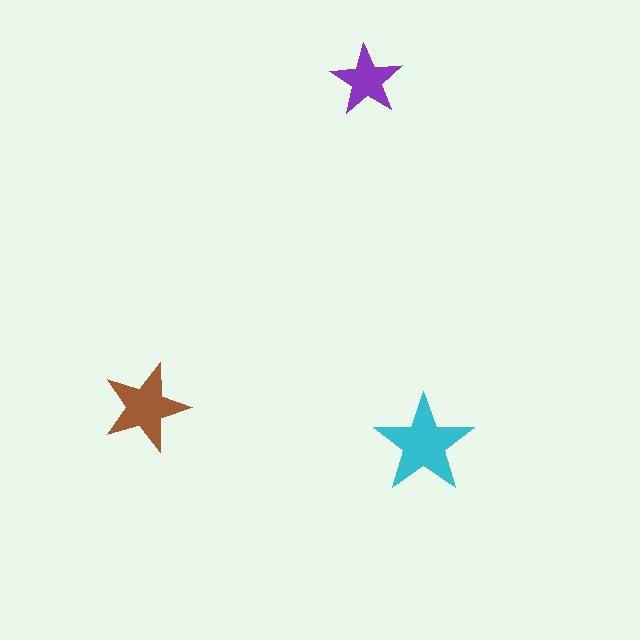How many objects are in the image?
There are 3 objects in the image.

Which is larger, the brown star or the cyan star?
The cyan one.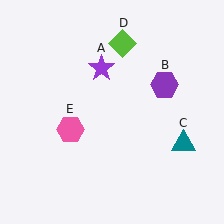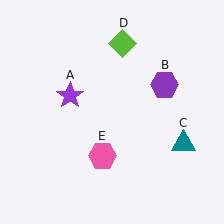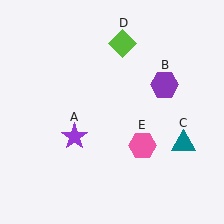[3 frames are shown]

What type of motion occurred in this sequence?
The purple star (object A), pink hexagon (object E) rotated counterclockwise around the center of the scene.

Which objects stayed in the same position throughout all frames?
Purple hexagon (object B) and teal triangle (object C) and lime diamond (object D) remained stationary.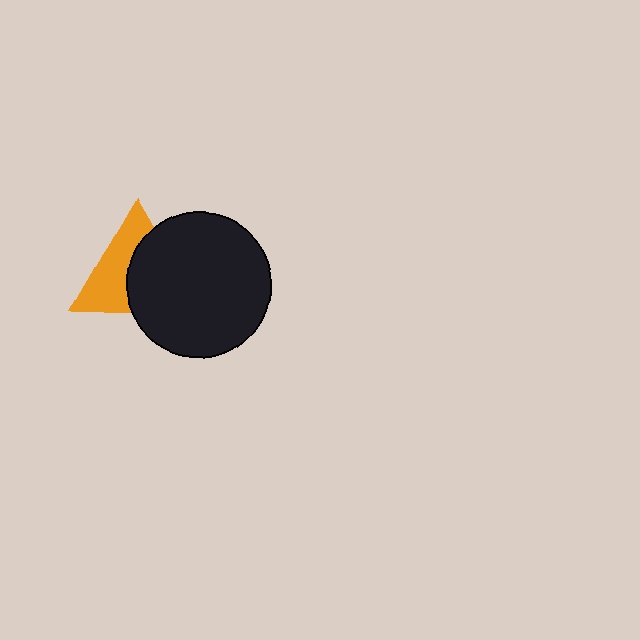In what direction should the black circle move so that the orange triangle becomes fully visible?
The black circle should move right. That is the shortest direction to clear the overlap and leave the orange triangle fully visible.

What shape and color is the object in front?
The object in front is a black circle.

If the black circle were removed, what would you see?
You would see the complete orange triangle.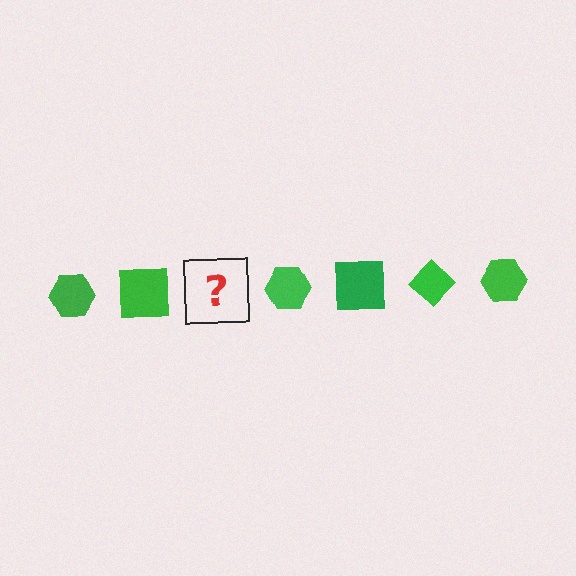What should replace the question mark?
The question mark should be replaced with a green diamond.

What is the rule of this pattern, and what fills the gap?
The rule is that the pattern cycles through hexagon, square, diamond shapes in green. The gap should be filled with a green diamond.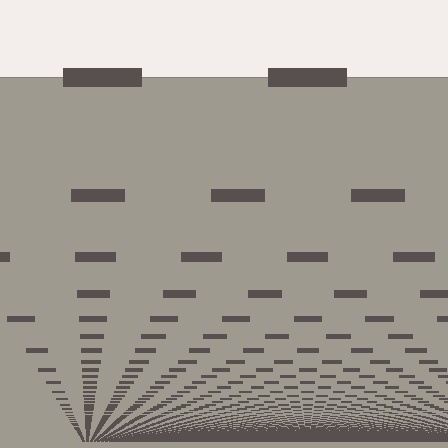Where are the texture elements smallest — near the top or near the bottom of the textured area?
Near the bottom.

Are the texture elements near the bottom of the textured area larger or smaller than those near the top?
Smaller. The gradient is inverted — elements near the bottom are smaller and denser.